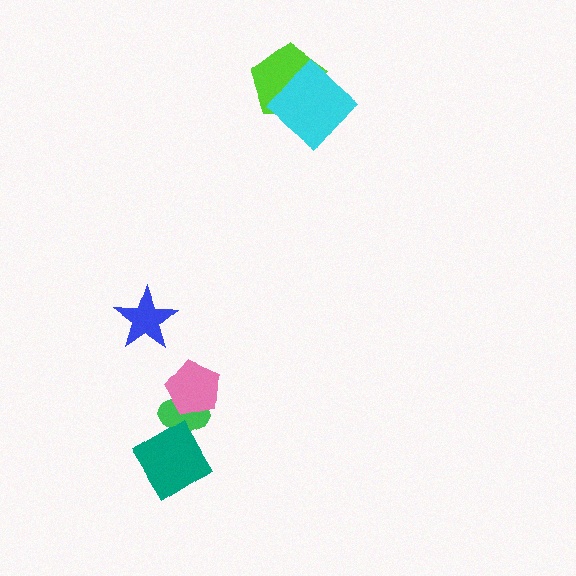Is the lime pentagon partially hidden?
Yes, it is partially covered by another shape.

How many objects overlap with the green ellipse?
2 objects overlap with the green ellipse.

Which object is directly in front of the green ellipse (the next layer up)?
The pink pentagon is directly in front of the green ellipse.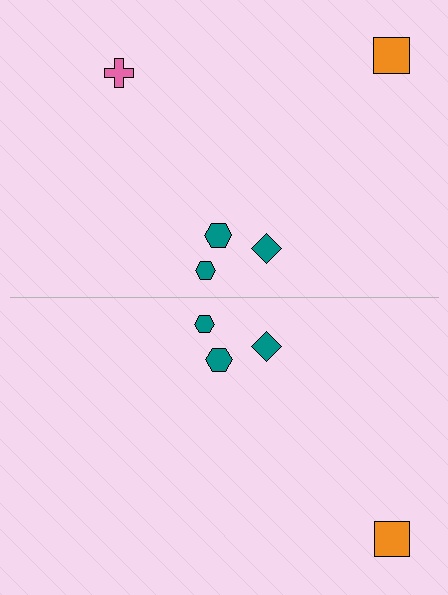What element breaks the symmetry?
A pink cross is missing from the bottom side.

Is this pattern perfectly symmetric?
No, the pattern is not perfectly symmetric. A pink cross is missing from the bottom side.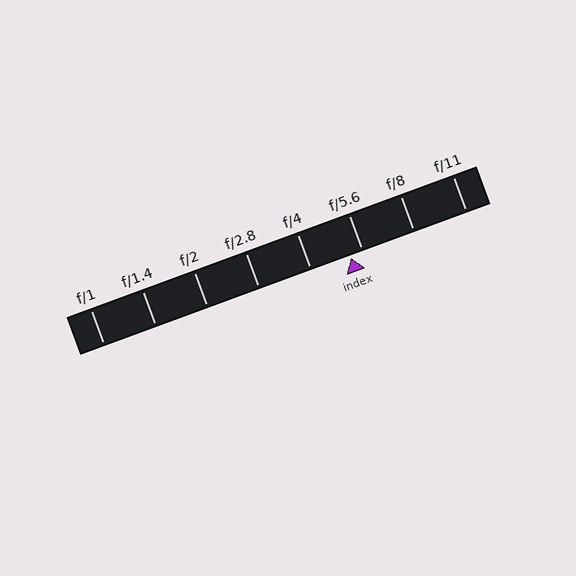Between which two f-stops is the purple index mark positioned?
The index mark is between f/4 and f/5.6.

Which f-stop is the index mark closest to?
The index mark is closest to f/5.6.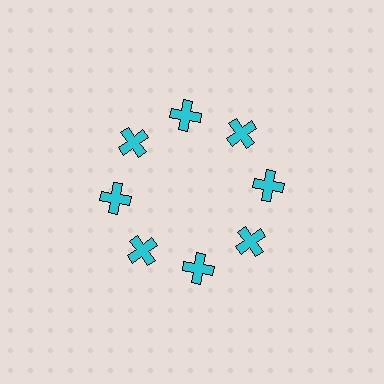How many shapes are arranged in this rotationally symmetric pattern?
There are 8 shapes, arranged in 8 groups of 1.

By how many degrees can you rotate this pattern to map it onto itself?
The pattern maps onto itself every 45 degrees of rotation.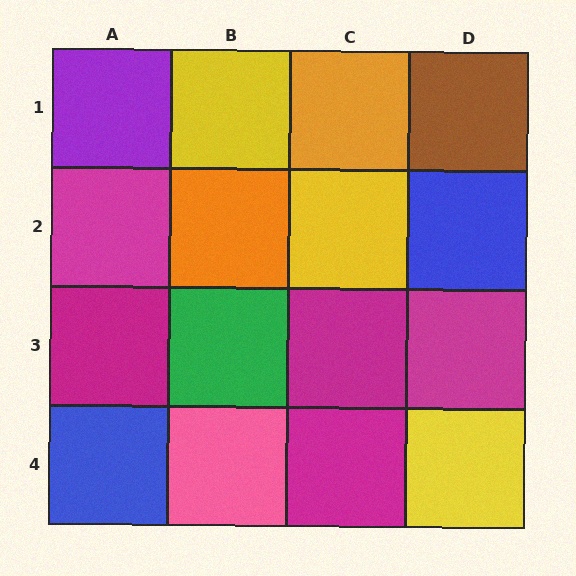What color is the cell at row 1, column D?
Brown.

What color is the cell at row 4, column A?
Blue.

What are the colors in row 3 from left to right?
Magenta, green, magenta, magenta.